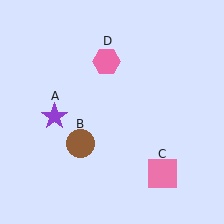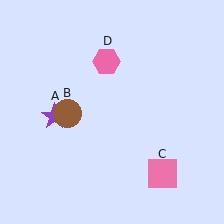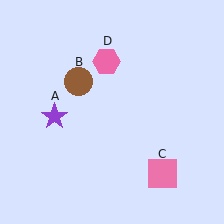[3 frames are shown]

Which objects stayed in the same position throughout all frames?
Purple star (object A) and pink square (object C) and pink hexagon (object D) remained stationary.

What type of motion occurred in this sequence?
The brown circle (object B) rotated clockwise around the center of the scene.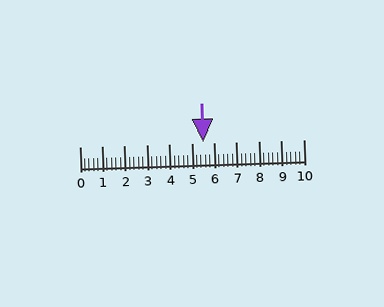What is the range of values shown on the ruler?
The ruler shows values from 0 to 10.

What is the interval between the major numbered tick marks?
The major tick marks are spaced 1 units apart.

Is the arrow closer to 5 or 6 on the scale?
The arrow is closer to 6.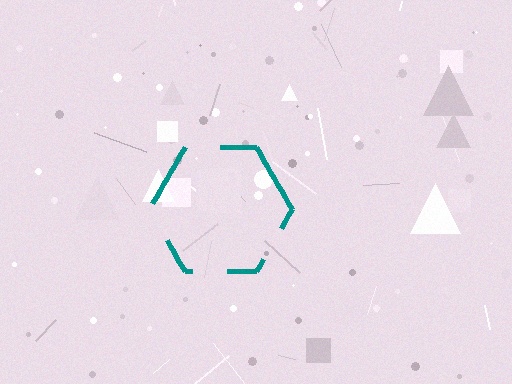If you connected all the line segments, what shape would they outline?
They would outline a hexagon.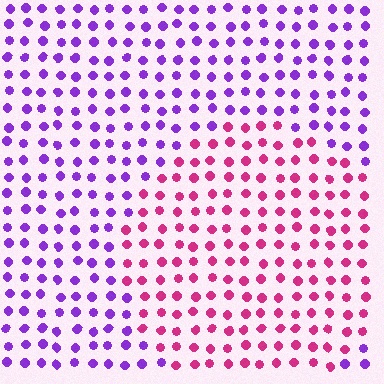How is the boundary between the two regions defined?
The boundary is defined purely by a slight shift in hue (about 54 degrees). Spacing, size, and orientation are identical on both sides.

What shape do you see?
I see a circle.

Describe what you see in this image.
The image is filled with small purple elements in a uniform arrangement. A circle-shaped region is visible where the elements are tinted to a slightly different hue, forming a subtle color boundary.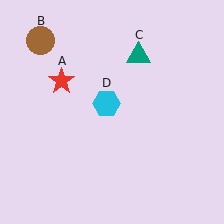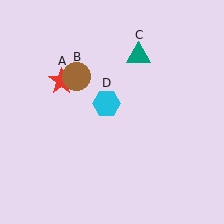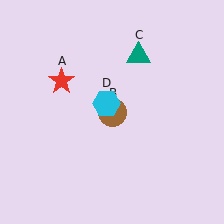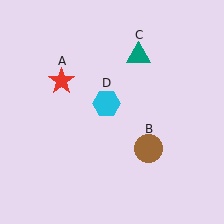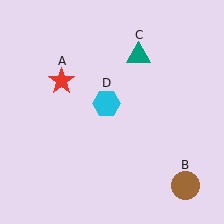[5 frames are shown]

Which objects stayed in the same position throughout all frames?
Red star (object A) and teal triangle (object C) and cyan hexagon (object D) remained stationary.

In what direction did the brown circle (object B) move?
The brown circle (object B) moved down and to the right.